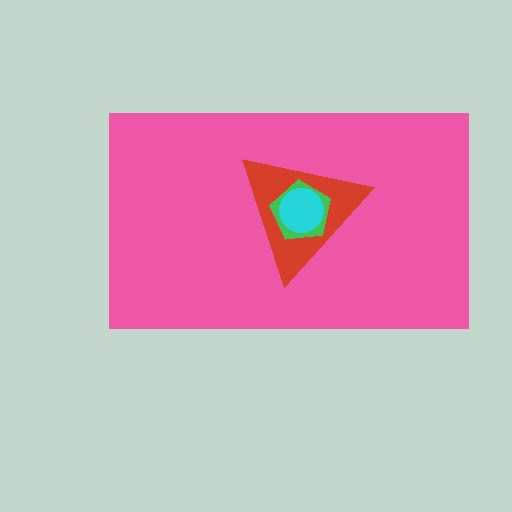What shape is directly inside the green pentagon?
The cyan circle.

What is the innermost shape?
The cyan circle.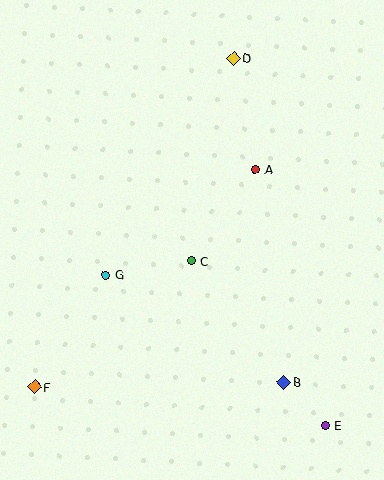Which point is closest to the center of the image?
Point C at (191, 261) is closest to the center.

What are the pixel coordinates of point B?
Point B is at (284, 382).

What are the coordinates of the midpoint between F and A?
The midpoint between F and A is at (145, 278).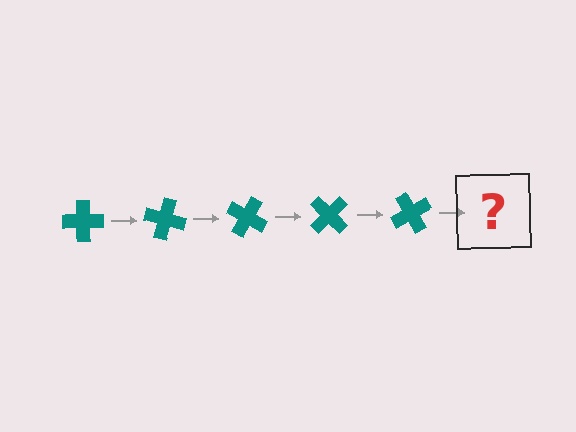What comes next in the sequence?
The next element should be a teal cross rotated 75 degrees.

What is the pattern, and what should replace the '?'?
The pattern is that the cross rotates 15 degrees each step. The '?' should be a teal cross rotated 75 degrees.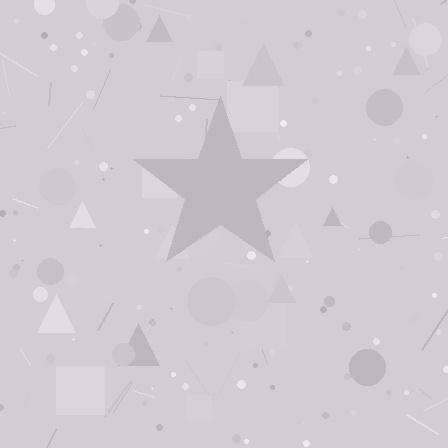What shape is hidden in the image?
A star is hidden in the image.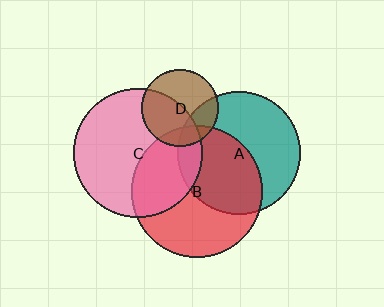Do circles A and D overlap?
Yes.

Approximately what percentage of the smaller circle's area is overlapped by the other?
Approximately 25%.